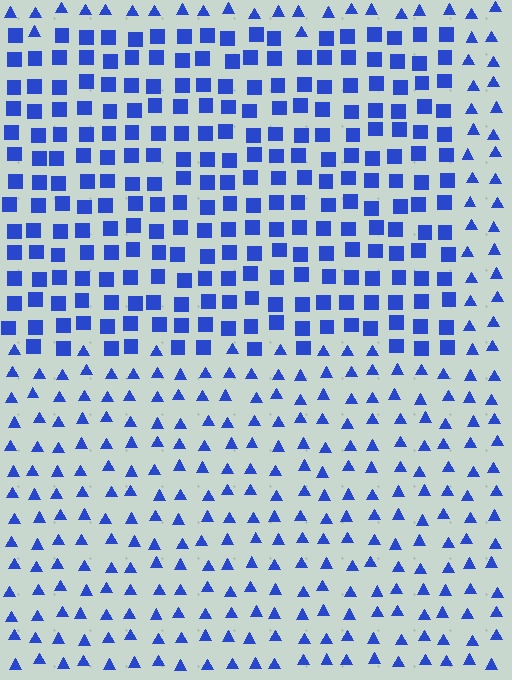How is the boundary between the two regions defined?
The boundary is defined by a change in element shape: squares inside vs. triangles outside. All elements share the same color and spacing.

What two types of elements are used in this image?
The image uses squares inside the rectangle region and triangles outside it.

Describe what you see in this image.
The image is filled with small blue elements arranged in a uniform grid. A rectangle-shaped region contains squares, while the surrounding area contains triangles. The boundary is defined purely by the change in element shape.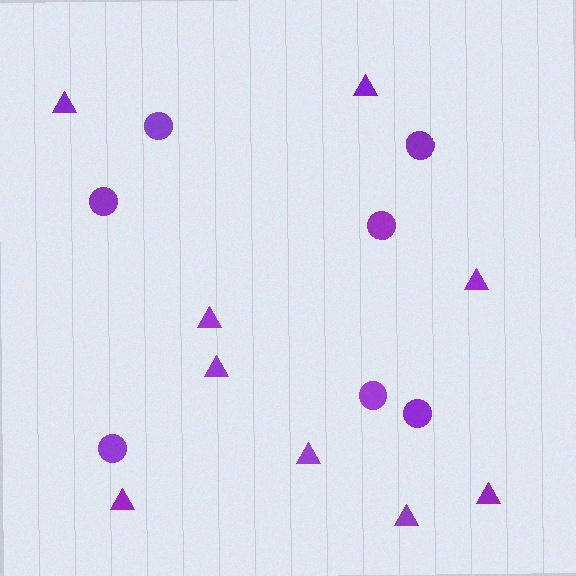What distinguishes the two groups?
There are 2 groups: one group of triangles (9) and one group of circles (7).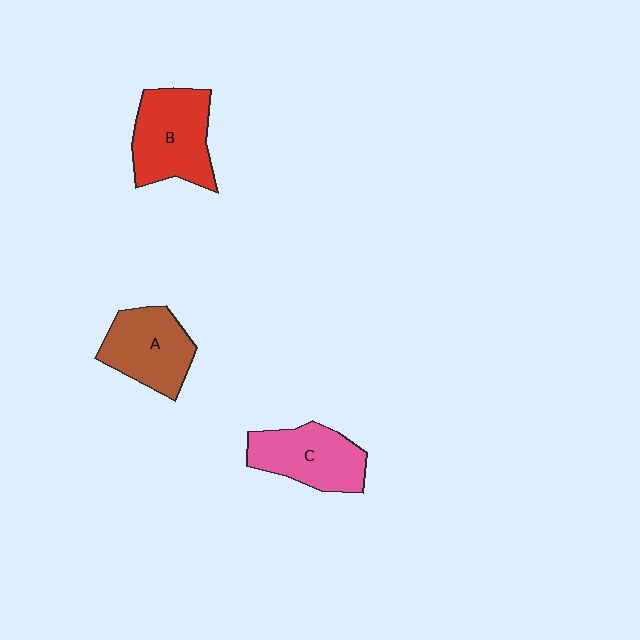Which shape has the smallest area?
Shape A (brown).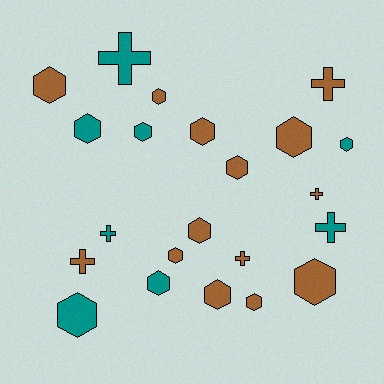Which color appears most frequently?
Brown, with 14 objects.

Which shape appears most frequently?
Hexagon, with 15 objects.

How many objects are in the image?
There are 22 objects.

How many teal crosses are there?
There are 3 teal crosses.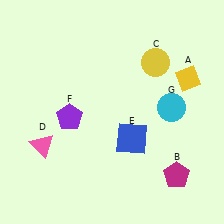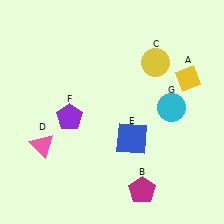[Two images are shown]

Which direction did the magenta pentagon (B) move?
The magenta pentagon (B) moved left.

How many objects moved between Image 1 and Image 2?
1 object moved between the two images.